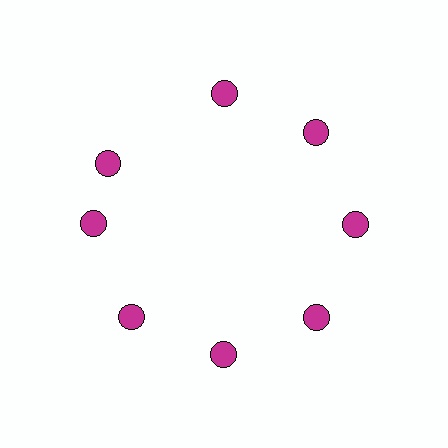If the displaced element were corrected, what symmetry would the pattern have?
It would have 8-fold rotational symmetry — the pattern would map onto itself every 45 degrees.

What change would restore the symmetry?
The symmetry would be restored by rotating it back into even spacing with its neighbors so that all 8 circles sit at equal angles and equal distance from the center.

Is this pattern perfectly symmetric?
No. The 8 magenta circles are arranged in a ring, but one element near the 10 o'clock position is rotated out of alignment along the ring, breaking the 8-fold rotational symmetry.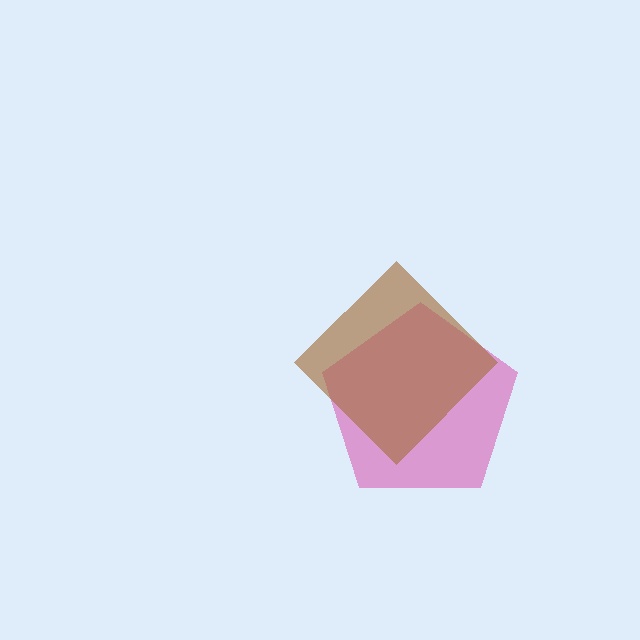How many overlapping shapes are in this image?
There are 2 overlapping shapes in the image.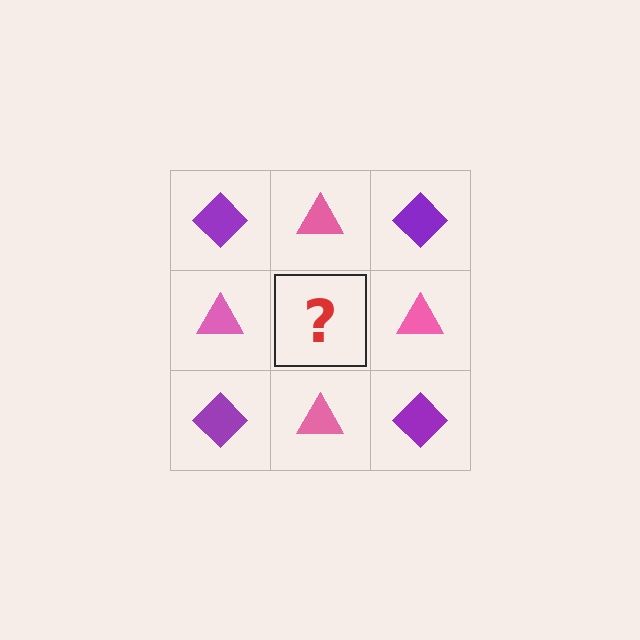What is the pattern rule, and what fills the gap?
The rule is that it alternates purple diamond and pink triangle in a checkerboard pattern. The gap should be filled with a purple diamond.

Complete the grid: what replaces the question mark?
The question mark should be replaced with a purple diamond.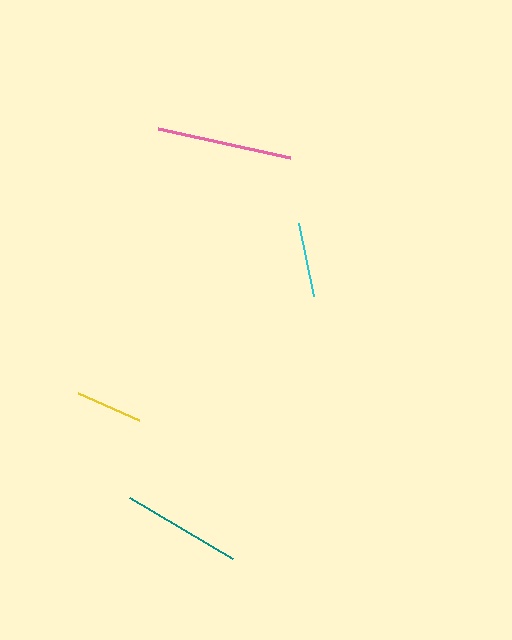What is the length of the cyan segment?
The cyan segment is approximately 74 pixels long.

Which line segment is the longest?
The pink line is the longest at approximately 135 pixels.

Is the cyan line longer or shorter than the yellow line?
The cyan line is longer than the yellow line.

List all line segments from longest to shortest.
From longest to shortest: pink, teal, cyan, yellow.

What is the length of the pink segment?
The pink segment is approximately 135 pixels long.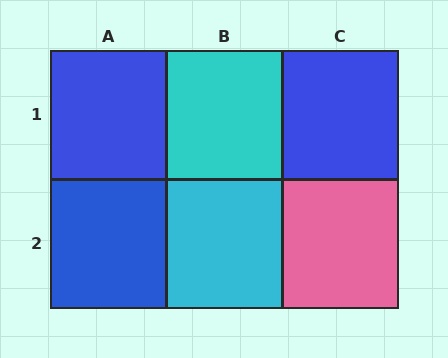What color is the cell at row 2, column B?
Cyan.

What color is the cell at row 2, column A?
Blue.